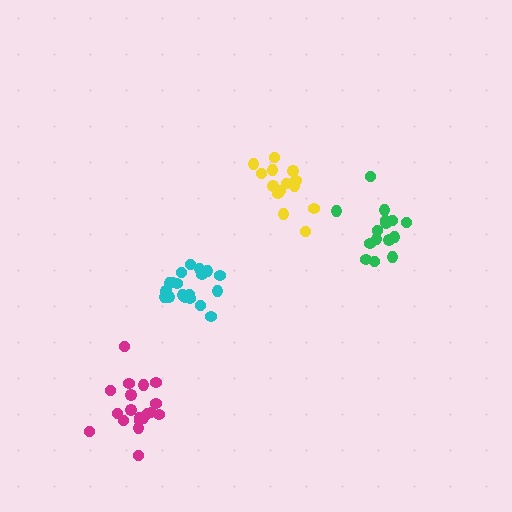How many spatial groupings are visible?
There are 4 spatial groupings.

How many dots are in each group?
Group 1: 19 dots, Group 2: 20 dots, Group 3: 14 dots, Group 4: 15 dots (68 total).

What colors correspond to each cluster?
The clusters are colored: cyan, magenta, yellow, green.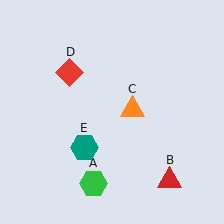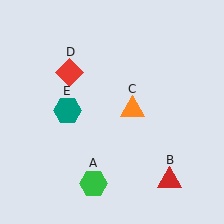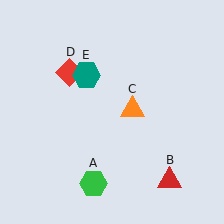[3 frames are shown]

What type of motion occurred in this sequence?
The teal hexagon (object E) rotated clockwise around the center of the scene.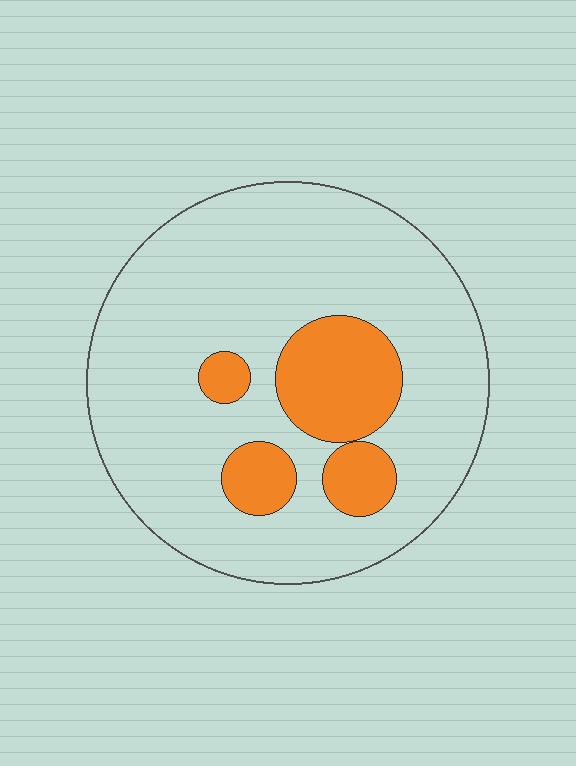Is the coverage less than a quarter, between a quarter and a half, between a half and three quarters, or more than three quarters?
Less than a quarter.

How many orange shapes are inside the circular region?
4.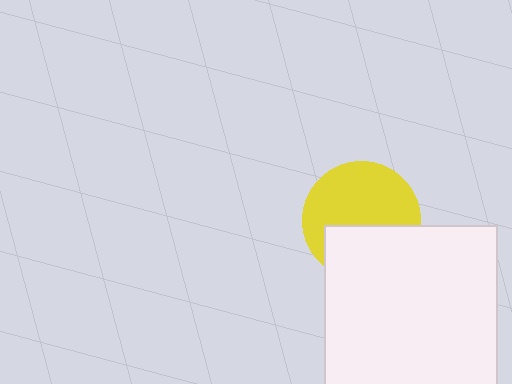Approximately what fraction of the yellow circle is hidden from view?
Roughly 39% of the yellow circle is hidden behind the white square.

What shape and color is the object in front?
The object in front is a white square.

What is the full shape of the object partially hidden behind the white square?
The partially hidden object is a yellow circle.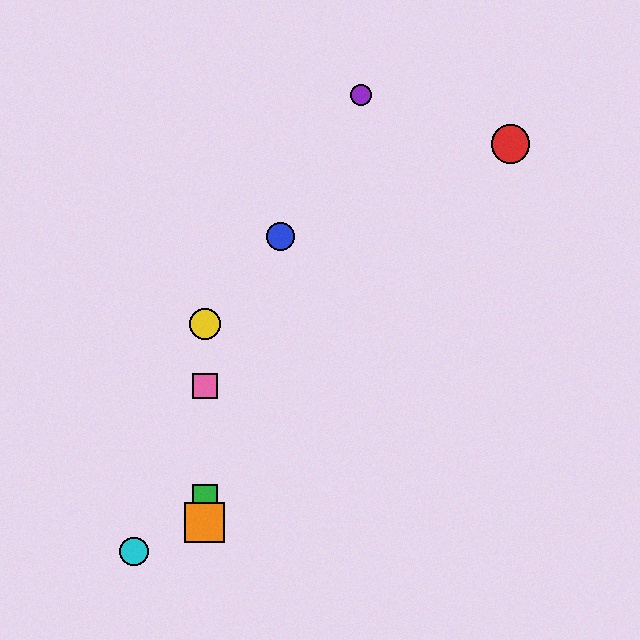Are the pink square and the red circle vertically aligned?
No, the pink square is at x≈205 and the red circle is at x≈511.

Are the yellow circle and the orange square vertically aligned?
Yes, both are at x≈205.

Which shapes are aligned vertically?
The green square, the yellow circle, the orange square, the pink square are aligned vertically.